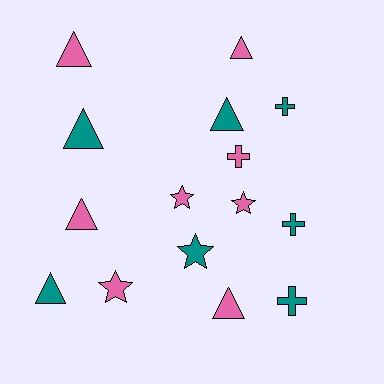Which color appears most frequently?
Pink, with 8 objects.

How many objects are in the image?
There are 15 objects.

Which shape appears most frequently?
Triangle, with 7 objects.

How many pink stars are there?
There are 3 pink stars.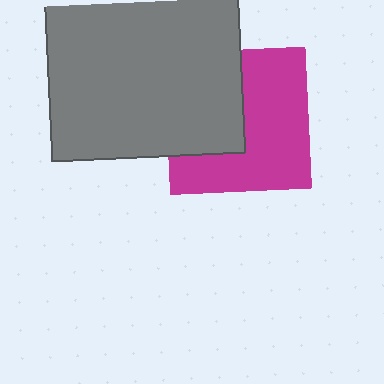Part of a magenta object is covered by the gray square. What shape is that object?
It is a square.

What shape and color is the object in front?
The object in front is a gray square.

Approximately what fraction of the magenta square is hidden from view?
Roughly 40% of the magenta square is hidden behind the gray square.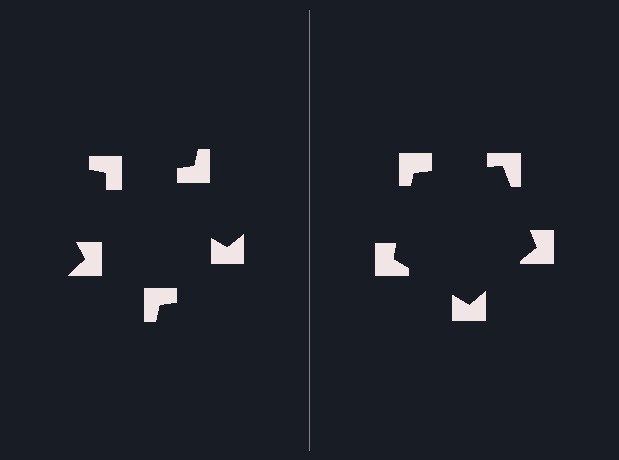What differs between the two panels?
The notched squares are positioned identically on both sides; only the wedge orientations differ. On the right they align to a pentagon; on the left they are misaligned.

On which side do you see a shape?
An illusory pentagon appears on the right side. On the left side the wedge cuts are rotated, so no coherent shape forms.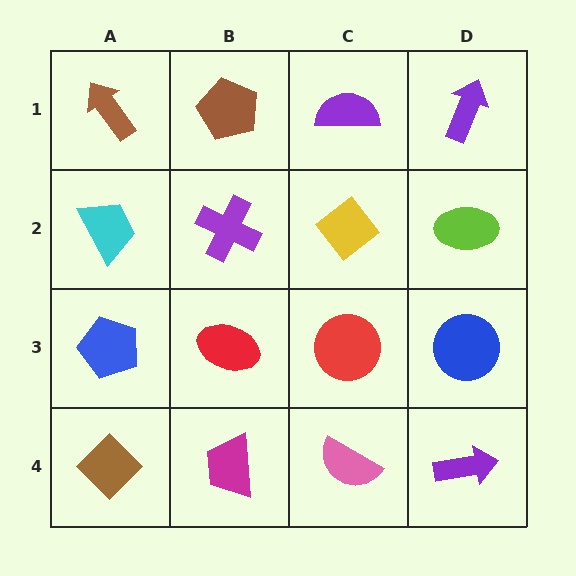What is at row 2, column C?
A yellow diamond.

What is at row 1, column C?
A purple semicircle.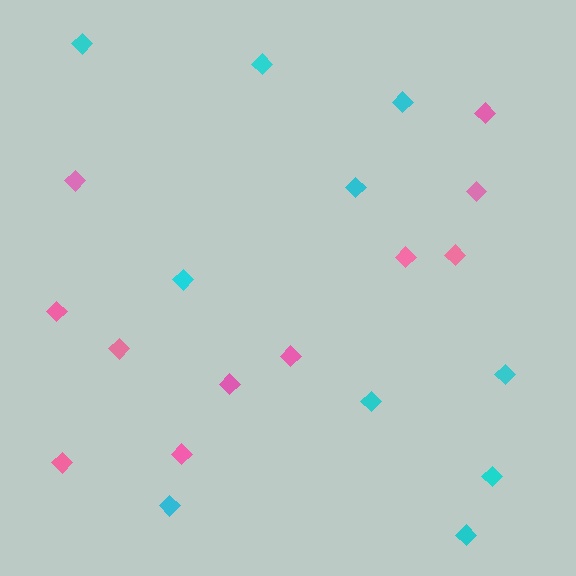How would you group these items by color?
There are 2 groups: one group of cyan diamonds (10) and one group of pink diamonds (11).